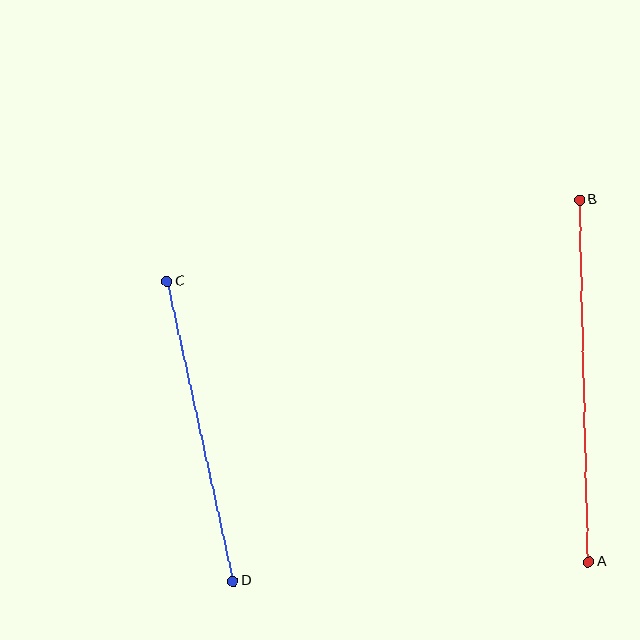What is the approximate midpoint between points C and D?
The midpoint is at approximately (200, 431) pixels.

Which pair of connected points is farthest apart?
Points A and B are farthest apart.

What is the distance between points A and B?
The distance is approximately 362 pixels.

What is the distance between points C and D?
The distance is approximately 307 pixels.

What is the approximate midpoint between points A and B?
The midpoint is at approximately (584, 381) pixels.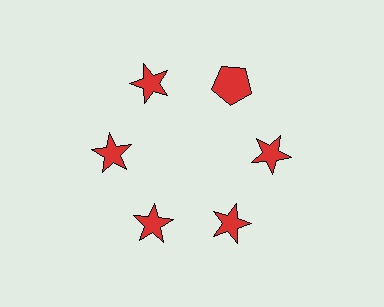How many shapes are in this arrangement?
There are 6 shapes arranged in a ring pattern.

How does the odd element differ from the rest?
It has a different shape: pentagon instead of star.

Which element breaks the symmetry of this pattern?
The red pentagon at roughly the 1 o'clock position breaks the symmetry. All other shapes are red stars.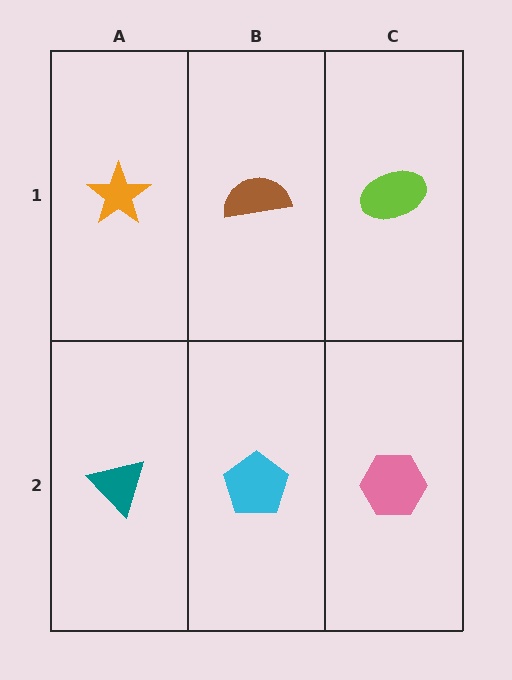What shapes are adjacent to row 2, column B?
A brown semicircle (row 1, column B), a teal triangle (row 2, column A), a pink hexagon (row 2, column C).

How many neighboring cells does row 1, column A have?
2.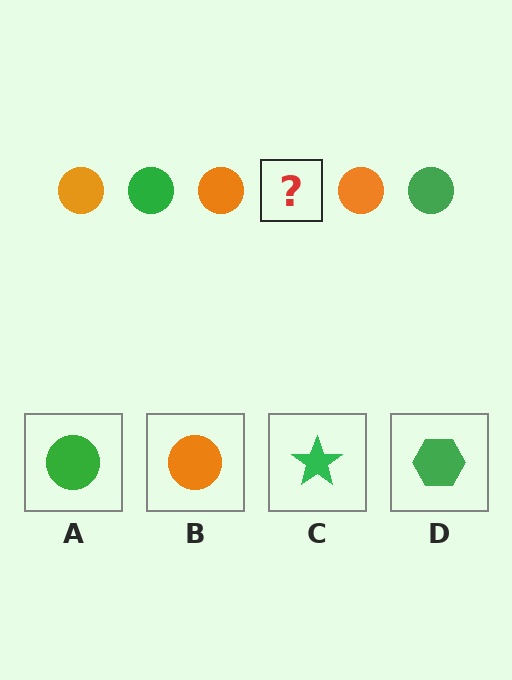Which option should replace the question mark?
Option A.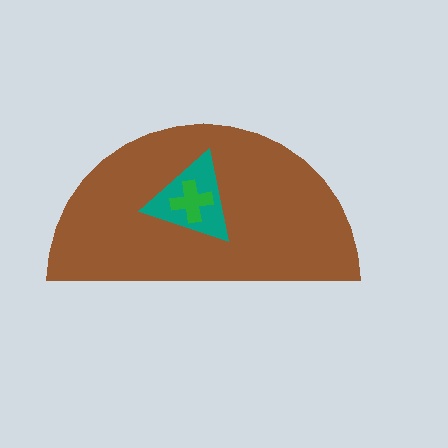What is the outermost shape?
The brown semicircle.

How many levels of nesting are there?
3.